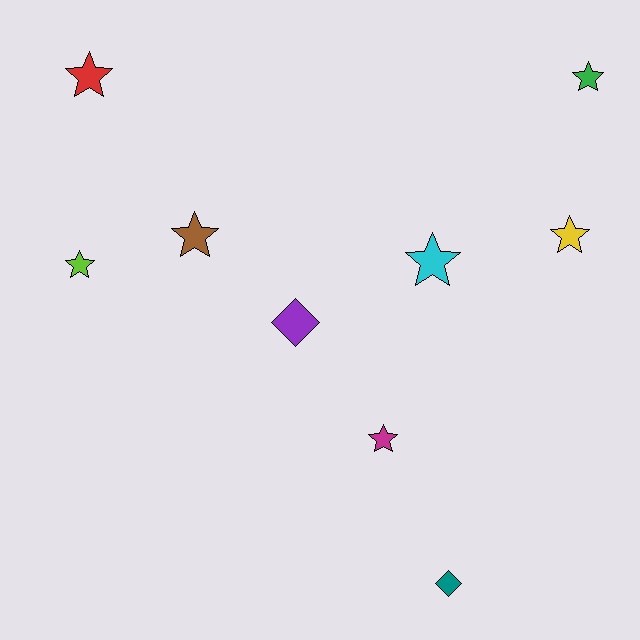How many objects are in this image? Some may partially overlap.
There are 9 objects.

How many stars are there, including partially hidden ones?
There are 7 stars.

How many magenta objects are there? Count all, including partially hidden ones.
There is 1 magenta object.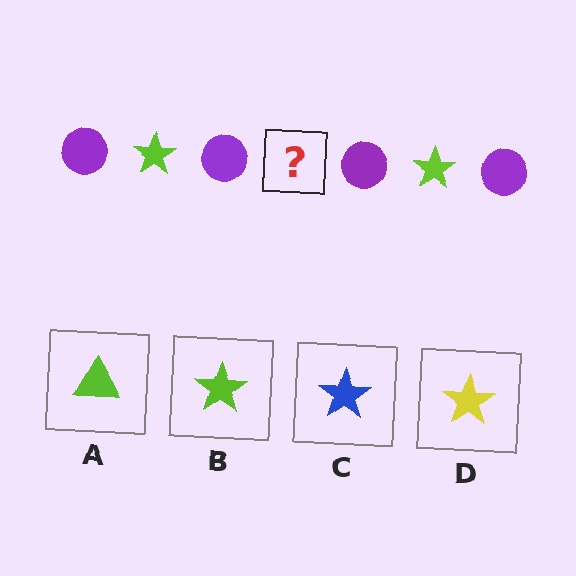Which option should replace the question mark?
Option B.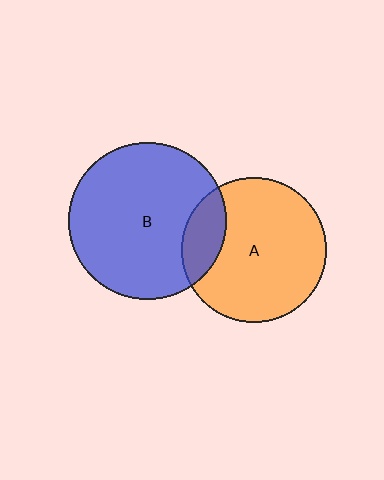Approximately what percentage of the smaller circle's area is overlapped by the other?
Approximately 20%.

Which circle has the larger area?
Circle B (blue).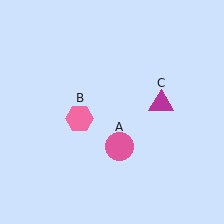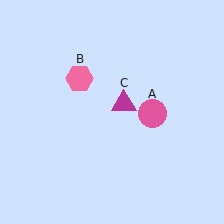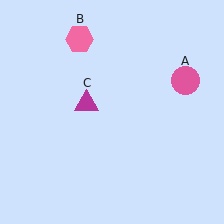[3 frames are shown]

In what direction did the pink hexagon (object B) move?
The pink hexagon (object B) moved up.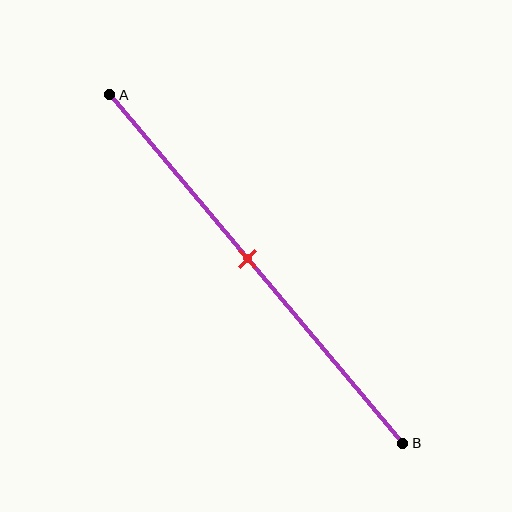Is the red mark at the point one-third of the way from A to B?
No, the mark is at about 45% from A, not at the 33% one-third point.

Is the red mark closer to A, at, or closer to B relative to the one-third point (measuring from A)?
The red mark is closer to point B than the one-third point of segment AB.